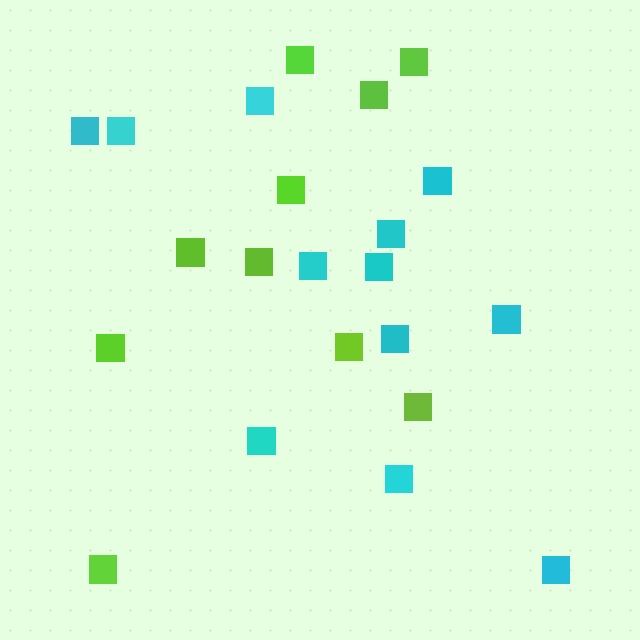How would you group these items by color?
There are 2 groups: one group of cyan squares (12) and one group of lime squares (10).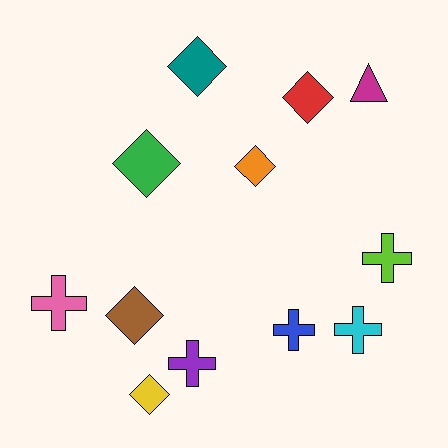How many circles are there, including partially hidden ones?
There are no circles.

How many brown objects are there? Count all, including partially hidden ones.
There is 1 brown object.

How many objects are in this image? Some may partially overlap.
There are 12 objects.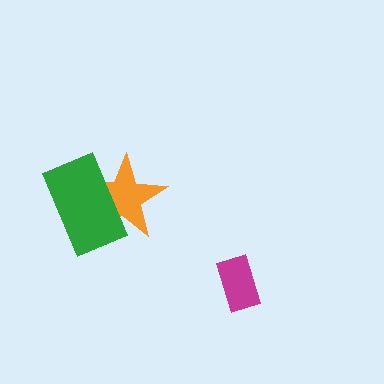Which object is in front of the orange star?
The green rectangle is in front of the orange star.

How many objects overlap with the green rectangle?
1 object overlaps with the green rectangle.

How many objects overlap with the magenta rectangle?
0 objects overlap with the magenta rectangle.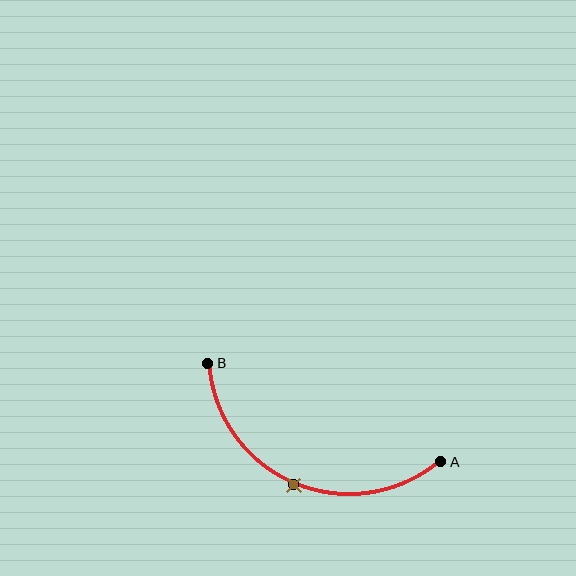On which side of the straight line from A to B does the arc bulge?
The arc bulges below the straight line connecting A and B.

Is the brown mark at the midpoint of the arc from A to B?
Yes. The brown mark lies on the arc at equal arc-length from both A and B — it is the arc midpoint.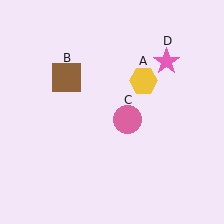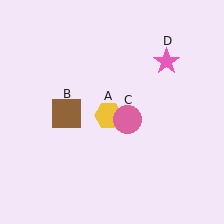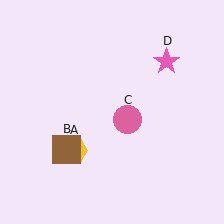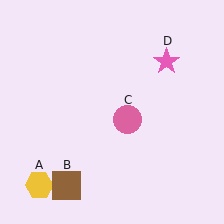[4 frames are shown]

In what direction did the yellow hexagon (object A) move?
The yellow hexagon (object A) moved down and to the left.